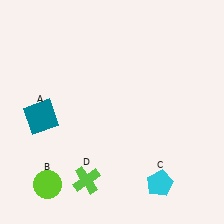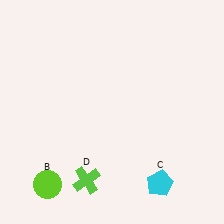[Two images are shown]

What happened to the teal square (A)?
The teal square (A) was removed in Image 2. It was in the bottom-left area of Image 1.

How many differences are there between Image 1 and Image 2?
There is 1 difference between the two images.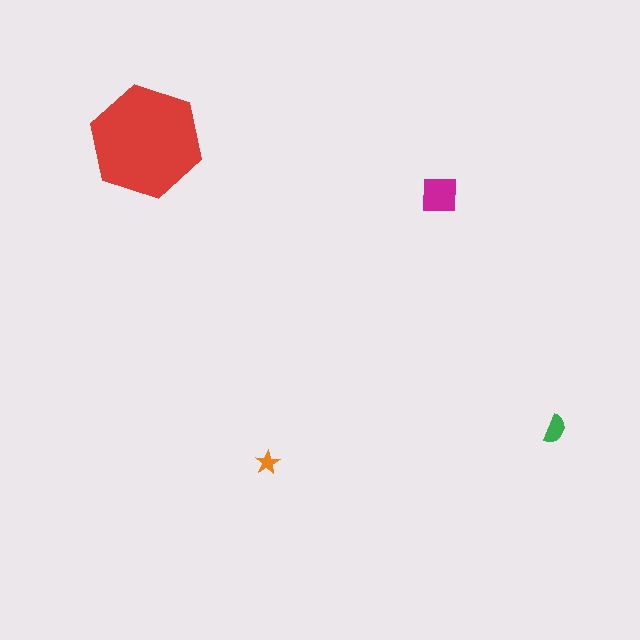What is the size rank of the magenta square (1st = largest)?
2nd.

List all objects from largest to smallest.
The red hexagon, the magenta square, the green semicircle, the orange star.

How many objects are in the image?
There are 4 objects in the image.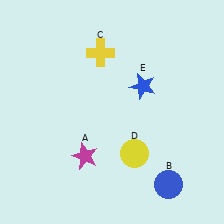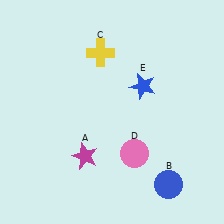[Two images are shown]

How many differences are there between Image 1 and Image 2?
There is 1 difference between the two images.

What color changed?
The circle (D) changed from yellow in Image 1 to pink in Image 2.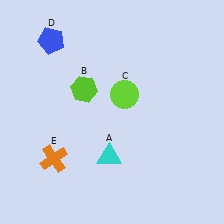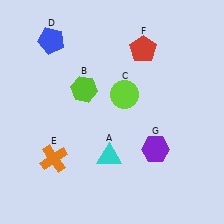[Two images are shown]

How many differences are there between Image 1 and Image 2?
There are 2 differences between the two images.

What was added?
A red pentagon (F), a purple hexagon (G) were added in Image 2.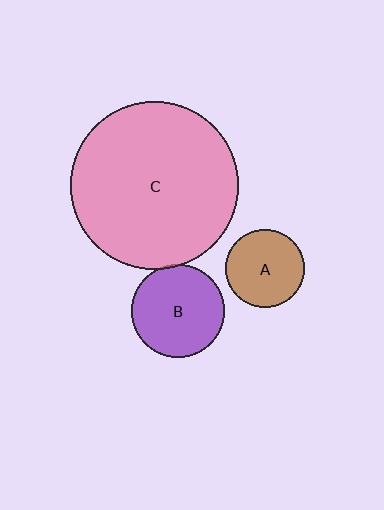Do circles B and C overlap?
Yes.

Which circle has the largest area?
Circle C (pink).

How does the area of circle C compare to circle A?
Approximately 4.6 times.